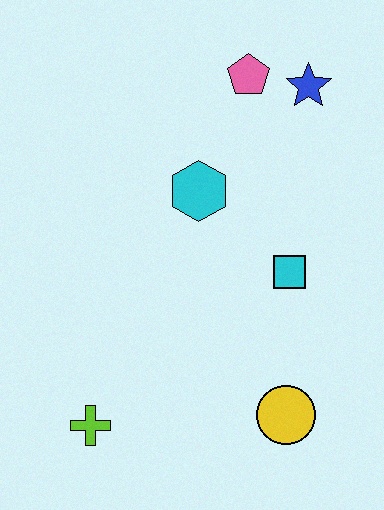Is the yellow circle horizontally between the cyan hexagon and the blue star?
Yes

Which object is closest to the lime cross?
The yellow circle is closest to the lime cross.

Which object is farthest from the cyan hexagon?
The lime cross is farthest from the cyan hexagon.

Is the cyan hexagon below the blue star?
Yes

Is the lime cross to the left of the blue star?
Yes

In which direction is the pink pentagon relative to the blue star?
The pink pentagon is to the left of the blue star.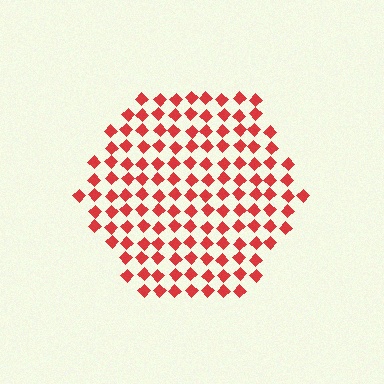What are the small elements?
The small elements are diamonds.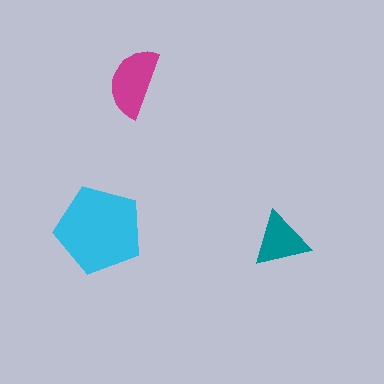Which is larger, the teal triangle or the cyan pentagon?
The cyan pentagon.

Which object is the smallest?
The teal triangle.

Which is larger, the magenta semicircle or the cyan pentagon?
The cyan pentagon.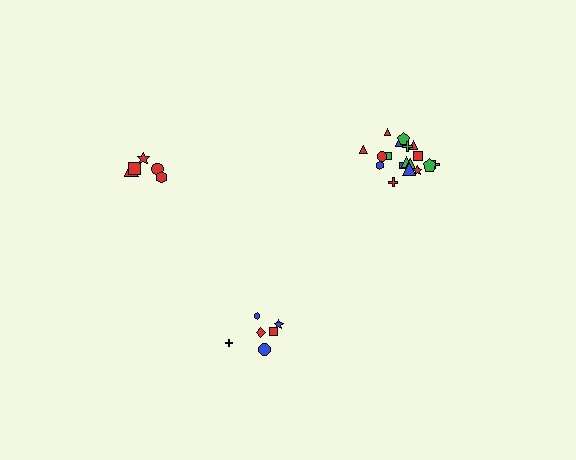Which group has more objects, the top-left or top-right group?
The top-right group.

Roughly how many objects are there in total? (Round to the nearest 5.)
Roughly 30 objects in total.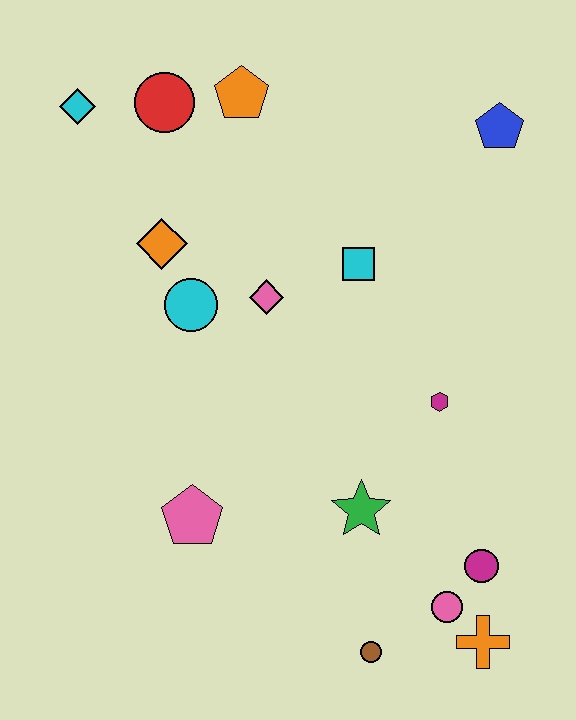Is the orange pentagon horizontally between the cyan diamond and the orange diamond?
No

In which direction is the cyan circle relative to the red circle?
The cyan circle is below the red circle.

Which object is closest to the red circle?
The orange pentagon is closest to the red circle.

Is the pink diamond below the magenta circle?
No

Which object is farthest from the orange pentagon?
The orange cross is farthest from the orange pentagon.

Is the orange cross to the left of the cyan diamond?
No